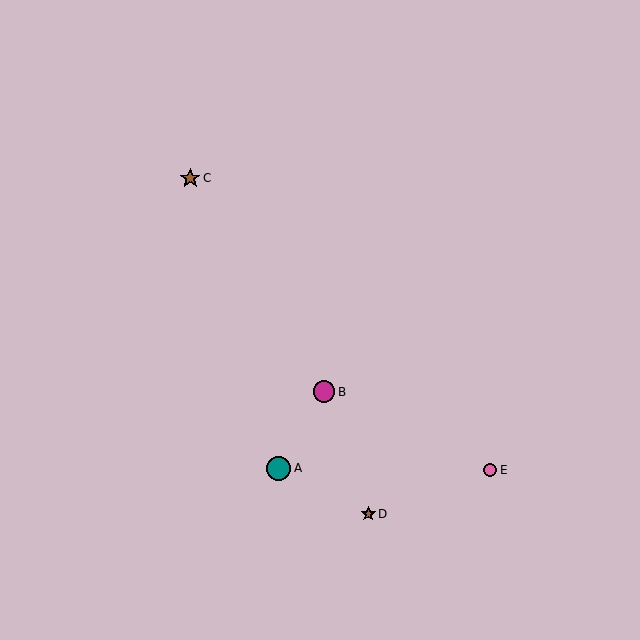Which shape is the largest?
The teal circle (labeled A) is the largest.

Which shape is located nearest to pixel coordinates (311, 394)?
The magenta circle (labeled B) at (324, 392) is nearest to that location.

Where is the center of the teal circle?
The center of the teal circle is at (279, 468).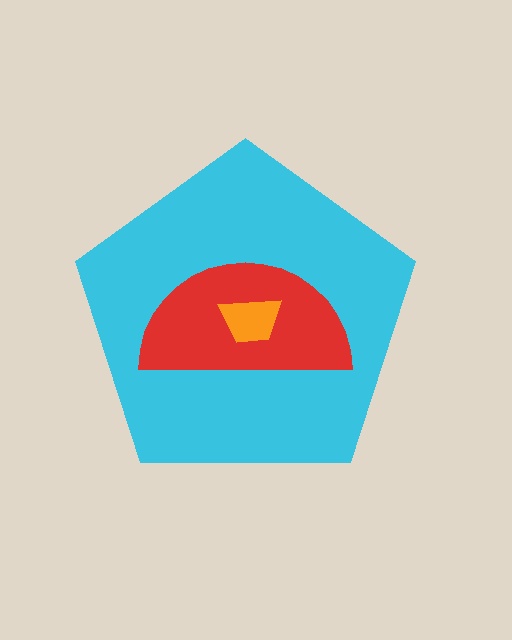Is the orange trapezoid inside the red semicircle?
Yes.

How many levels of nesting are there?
3.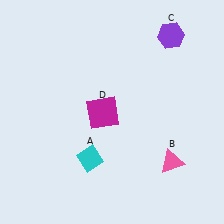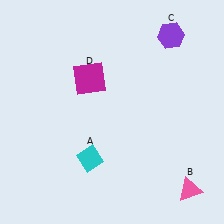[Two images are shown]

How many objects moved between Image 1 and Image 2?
2 objects moved between the two images.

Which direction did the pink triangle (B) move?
The pink triangle (B) moved down.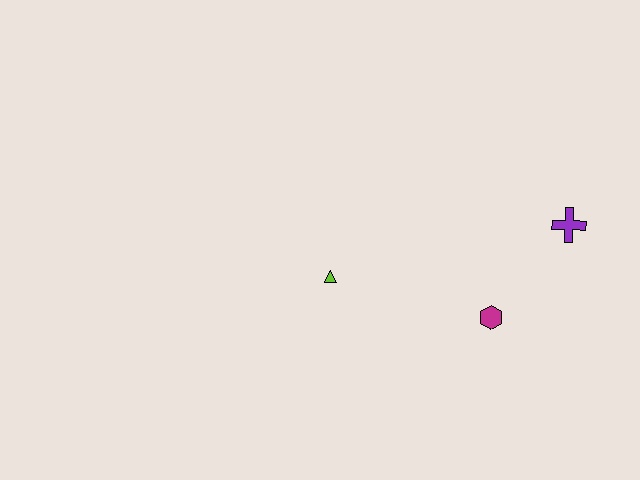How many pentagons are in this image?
There are no pentagons.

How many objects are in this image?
There are 3 objects.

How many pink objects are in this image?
There are no pink objects.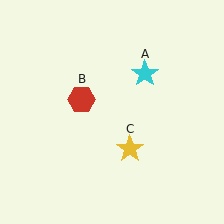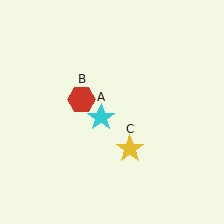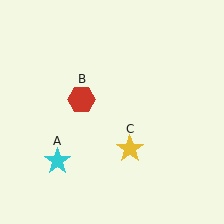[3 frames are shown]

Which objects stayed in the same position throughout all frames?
Red hexagon (object B) and yellow star (object C) remained stationary.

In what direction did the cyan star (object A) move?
The cyan star (object A) moved down and to the left.